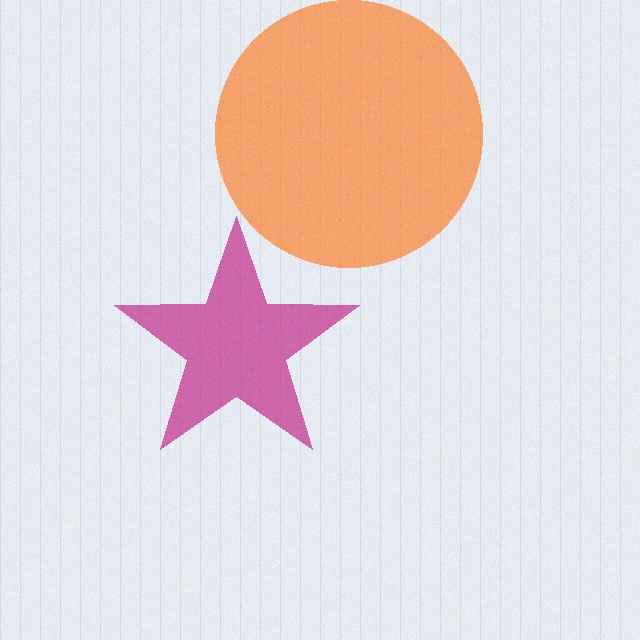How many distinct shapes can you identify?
There are 2 distinct shapes: an orange circle, a magenta star.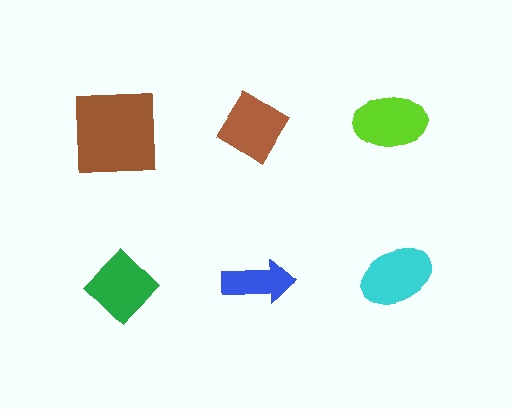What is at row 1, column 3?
A lime ellipse.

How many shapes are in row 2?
3 shapes.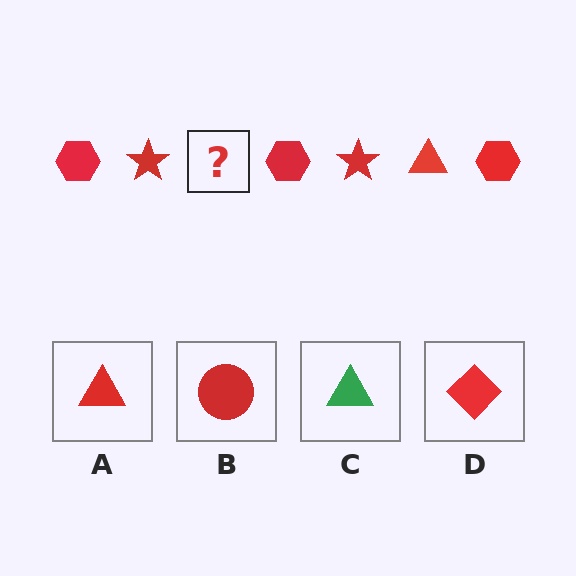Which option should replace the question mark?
Option A.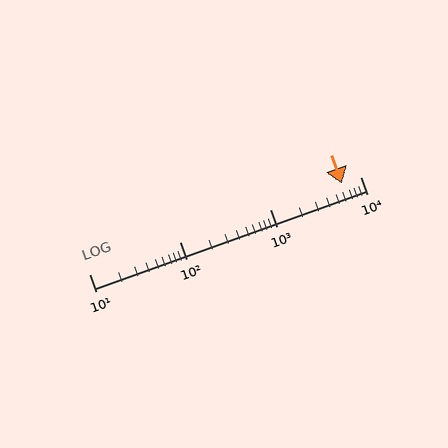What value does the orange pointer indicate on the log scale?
The pointer indicates approximately 6200.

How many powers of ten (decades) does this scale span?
The scale spans 3 decades, from 10 to 10000.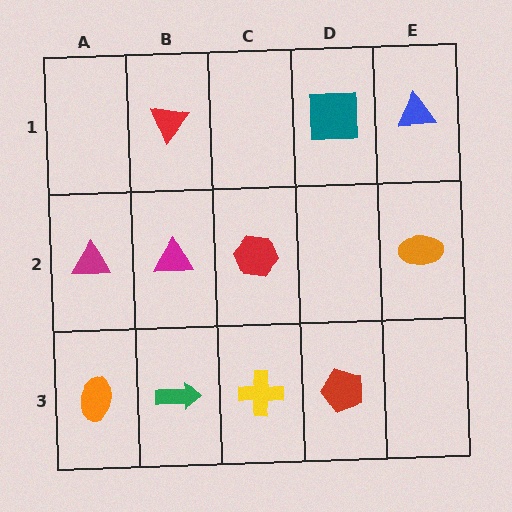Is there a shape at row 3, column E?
No, that cell is empty.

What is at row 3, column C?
A yellow cross.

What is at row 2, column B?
A magenta triangle.